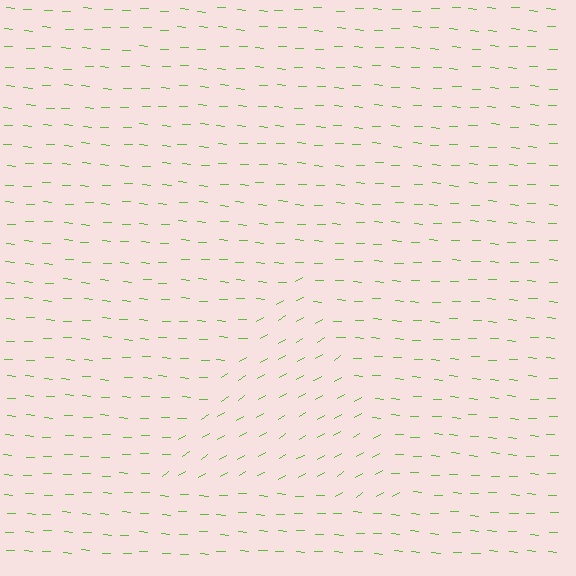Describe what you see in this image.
The image is filled with small lime line segments. A triangle region in the image has lines oriented differently from the surrounding lines, creating a visible texture boundary.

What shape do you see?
I see a triangle.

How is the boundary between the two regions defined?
The boundary is defined purely by a change in line orientation (approximately 34 degrees difference). All lines are the same color and thickness.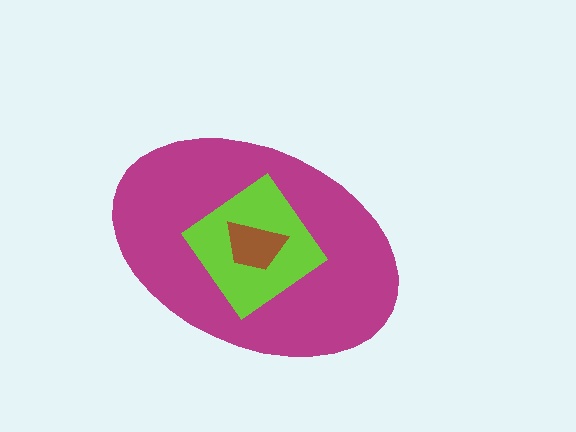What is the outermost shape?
The magenta ellipse.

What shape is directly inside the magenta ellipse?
The lime diamond.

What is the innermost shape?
The brown trapezoid.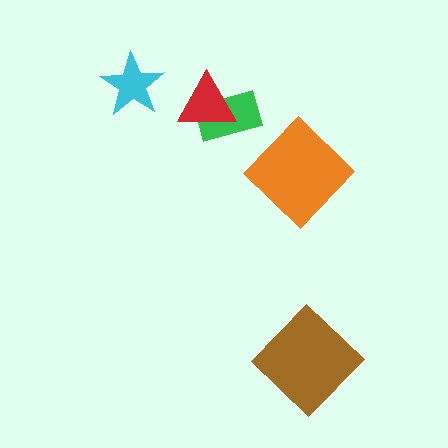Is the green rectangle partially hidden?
Yes, it is partially covered by another shape.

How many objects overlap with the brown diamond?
0 objects overlap with the brown diamond.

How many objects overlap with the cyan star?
0 objects overlap with the cyan star.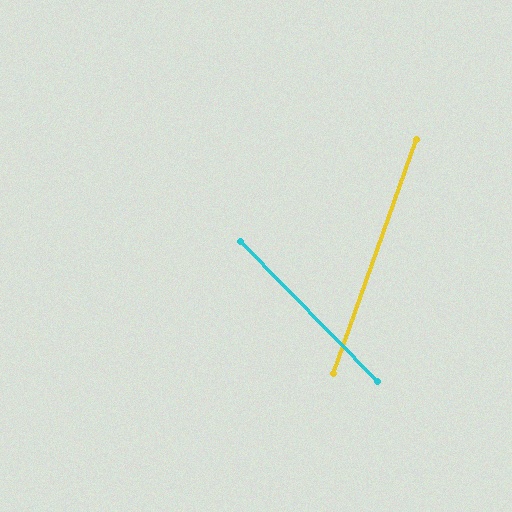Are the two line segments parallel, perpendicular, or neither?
Neither parallel nor perpendicular — they differ by about 64°.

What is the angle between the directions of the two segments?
Approximately 64 degrees.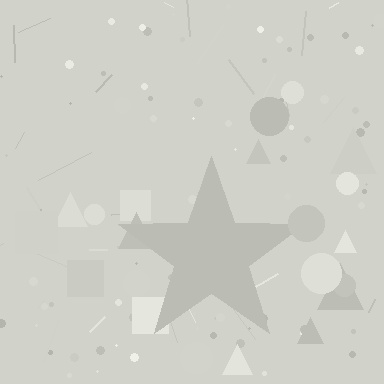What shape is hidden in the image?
A star is hidden in the image.